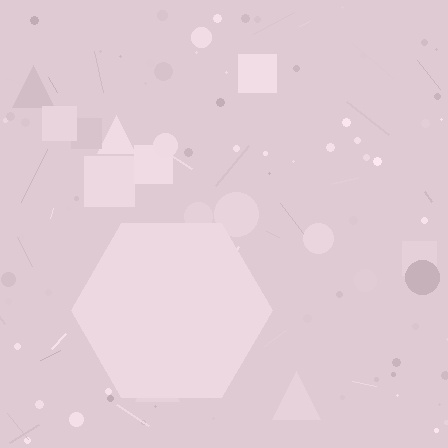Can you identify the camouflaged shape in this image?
The camouflaged shape is a hexagon.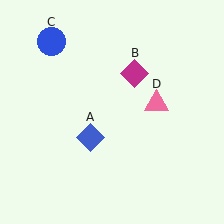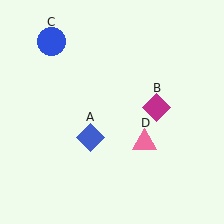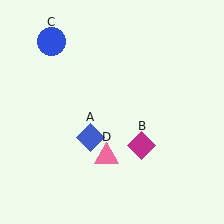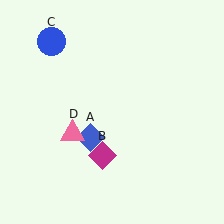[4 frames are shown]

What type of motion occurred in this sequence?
The magenta diamond (object B), pink triangle (object D) rotated clockwise around the center of the scene.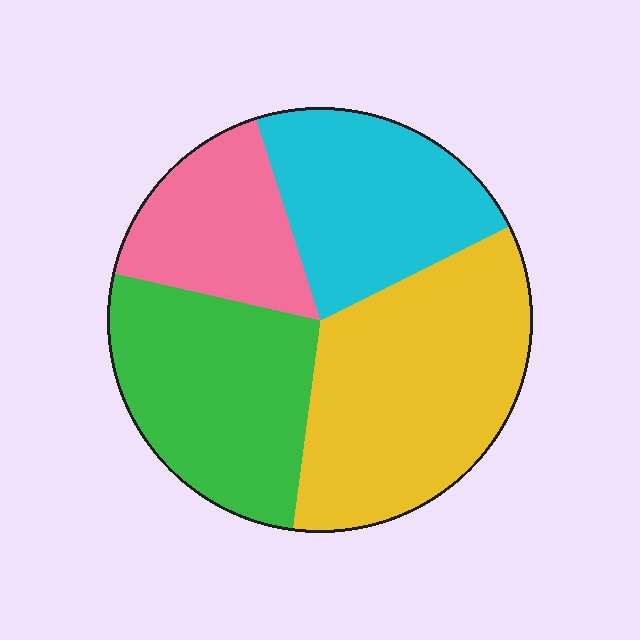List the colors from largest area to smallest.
From largest to smallest: yellow, green, cyan, pink.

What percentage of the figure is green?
Green covers around 25% of the figure.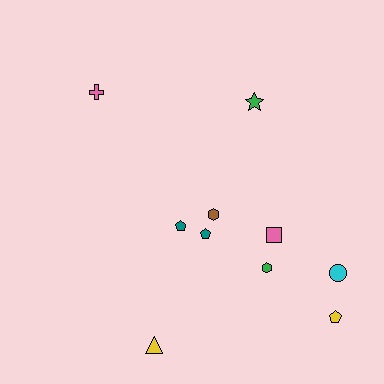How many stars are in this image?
There is 1 star.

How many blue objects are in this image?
There are no blue objects.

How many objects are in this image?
There are 10 objects.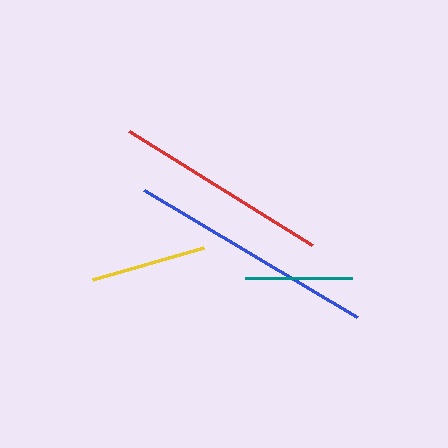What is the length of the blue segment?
The blue segment is approximately 248 pixels long.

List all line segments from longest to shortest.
From longest to shortest: blue, red, yellow, teal.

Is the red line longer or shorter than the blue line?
The blue line is longer than the red line.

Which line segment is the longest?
The blue line is the longest at approximately 248 pixels.